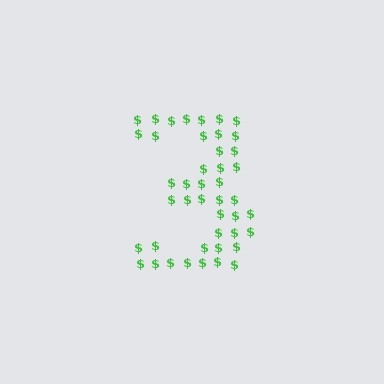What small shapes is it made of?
It is made of small dollar signs.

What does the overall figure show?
The overall figure shows the digit 3.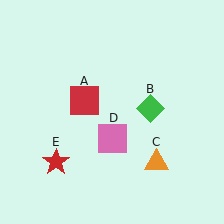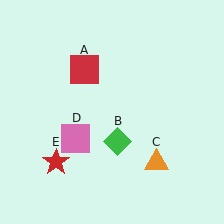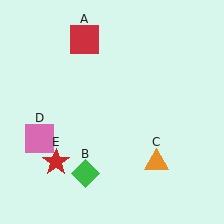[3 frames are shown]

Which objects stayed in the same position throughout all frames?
Orange triangle (object C) and red star (object E) remained stationary.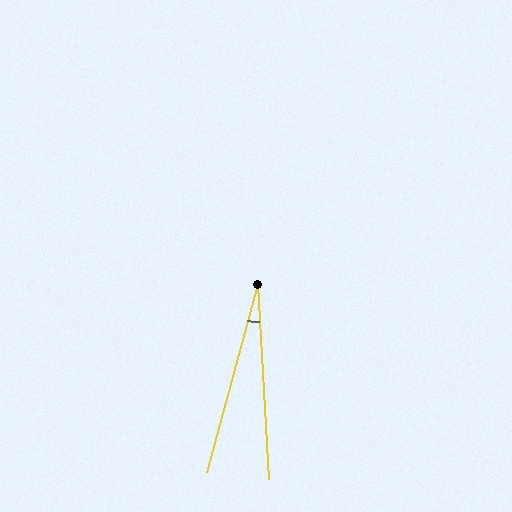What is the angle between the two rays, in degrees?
Approximately 18 degrees.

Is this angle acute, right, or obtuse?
It is acute.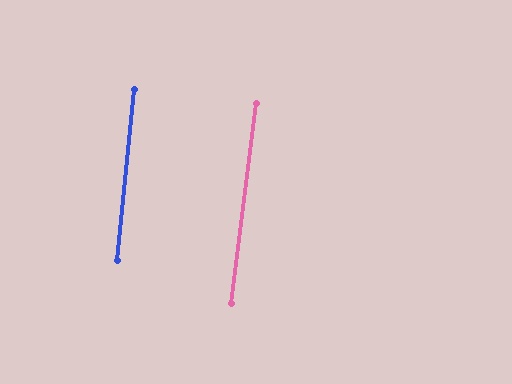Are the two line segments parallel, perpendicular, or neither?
Parallel — their directions differ by only 1.5°.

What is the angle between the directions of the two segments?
Approximately 1 degree.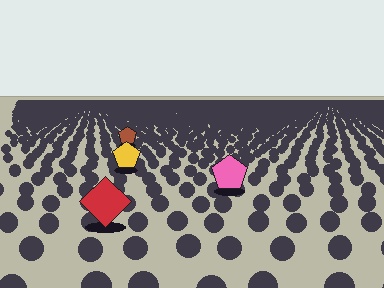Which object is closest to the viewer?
The red diamond is closest. The texture marks near it are larger and more spread out.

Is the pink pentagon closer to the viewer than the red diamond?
No. The red diamond is closer — you can tell from the texture gradient: the ground texture is coarser near it.